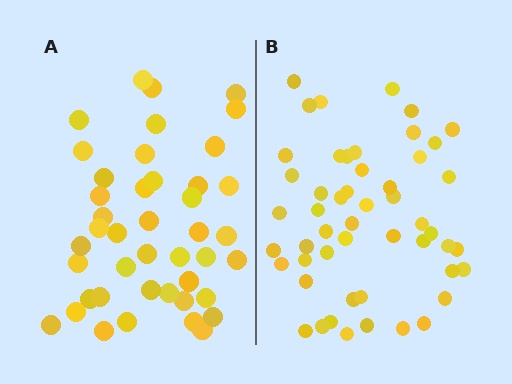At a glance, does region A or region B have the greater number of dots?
Region B (the right region) has more dots.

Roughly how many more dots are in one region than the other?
Region B has roughly 8 or so more dots than region A.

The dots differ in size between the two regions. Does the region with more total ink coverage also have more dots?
No. Region A has more total ink coverage because its dots are larger, but region B actually contains more individual dots. Total area can be misleading — the number of items is what matters here.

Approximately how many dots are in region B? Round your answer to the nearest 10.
About 50 dots. (The exact count is 51, which rounds to 50.)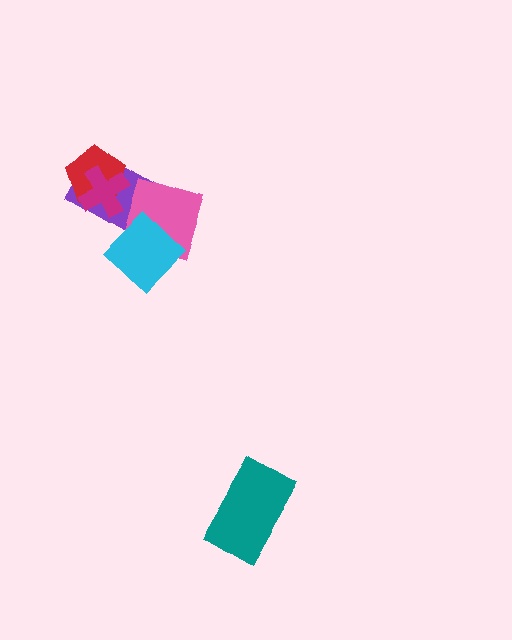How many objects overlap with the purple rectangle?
4 objects overlap with the purple rectangle.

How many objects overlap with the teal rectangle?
0 objects overlap with the teal rectangle.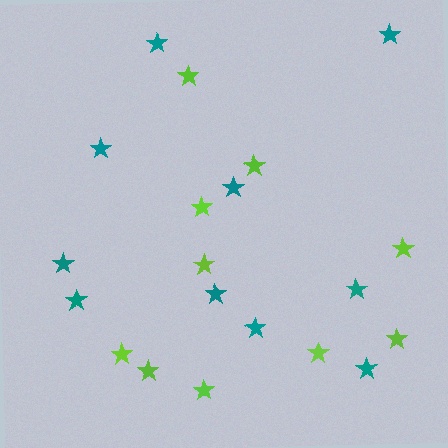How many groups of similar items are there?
There are 2 groups: one group of teal stars (10) and one group of lime stars (10).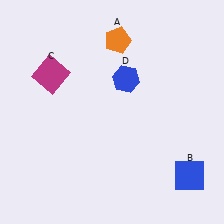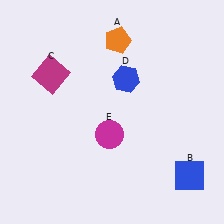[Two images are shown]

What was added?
A magenta circle (E) was added in Image 2.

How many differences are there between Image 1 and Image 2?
There is 1 difference between the two images.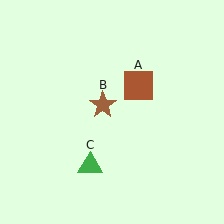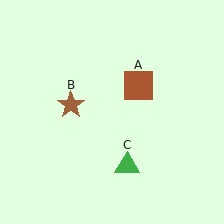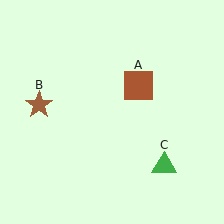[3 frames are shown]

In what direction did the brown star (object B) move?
The brown star (object B) moved left.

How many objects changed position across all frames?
2 objects changed position: brown star (object B), green triangle (object C).